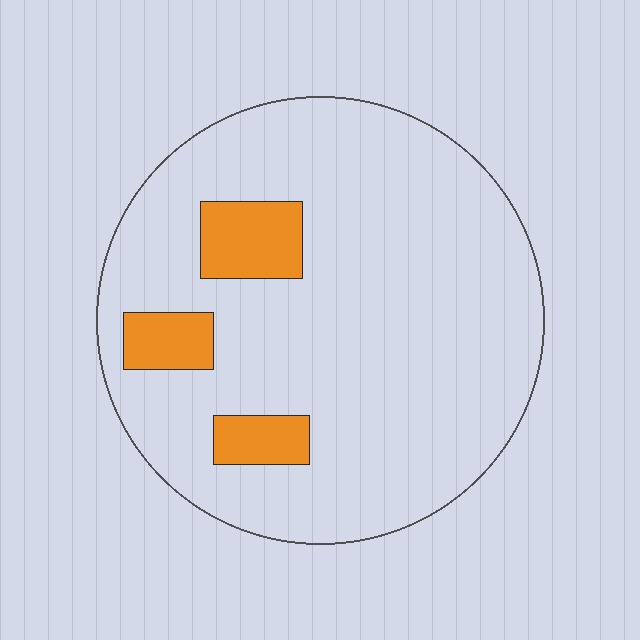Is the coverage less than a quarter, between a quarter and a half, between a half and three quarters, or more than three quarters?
Less than a quarter.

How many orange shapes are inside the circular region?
3.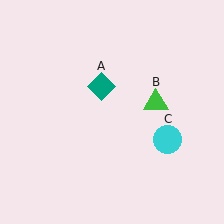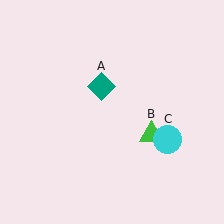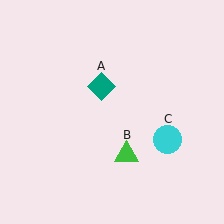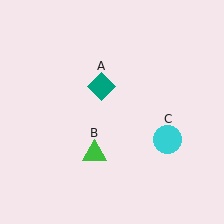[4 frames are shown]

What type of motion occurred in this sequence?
The green triangle (object B) rotated clockwise around the center of the scene.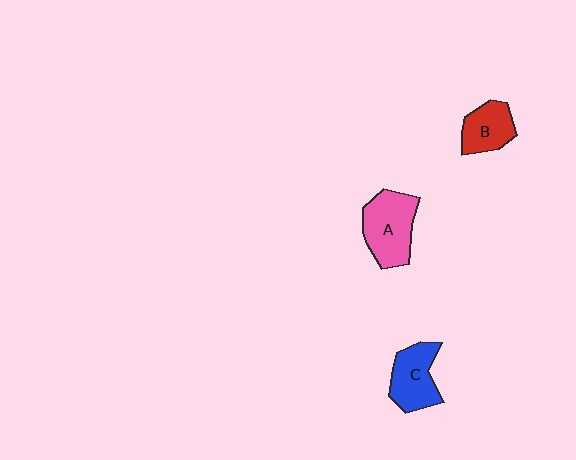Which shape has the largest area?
Shape A (pink).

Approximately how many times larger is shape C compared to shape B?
Approximately 1.2 times.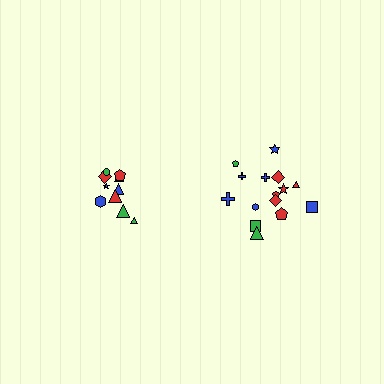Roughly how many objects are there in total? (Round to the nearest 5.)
Roughly 25 objects in total.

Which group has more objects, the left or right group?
The right group.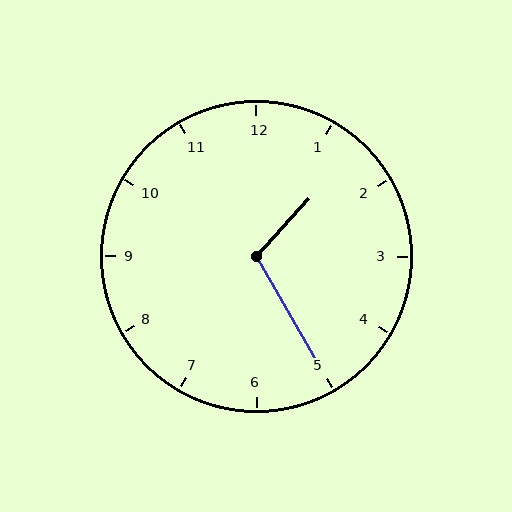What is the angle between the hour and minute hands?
Approximately 108 degrees.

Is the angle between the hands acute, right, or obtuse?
It is obtuse.